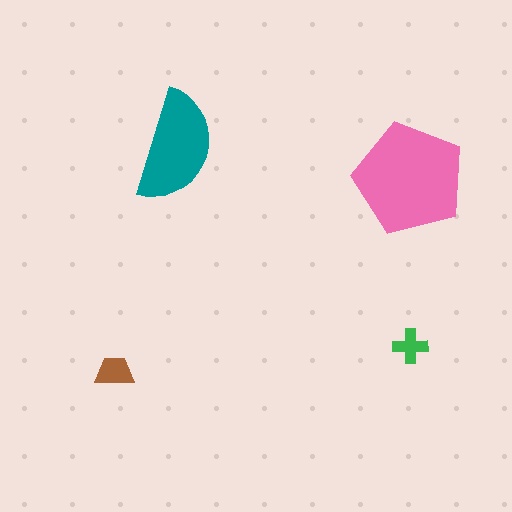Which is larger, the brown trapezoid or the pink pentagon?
The pink pentagon.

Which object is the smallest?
The green cross.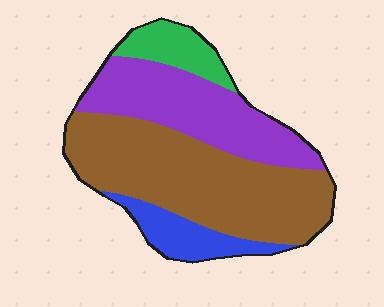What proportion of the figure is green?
Green covers around 10% of the figure.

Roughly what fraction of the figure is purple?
Purple takes up about one third (1/3) of the figure.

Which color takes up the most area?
Brown, at roughly 50%.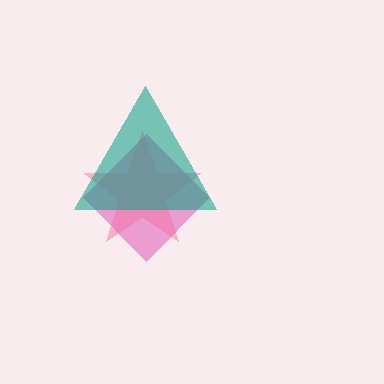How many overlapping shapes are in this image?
There are 3 overlapping shapes in the image.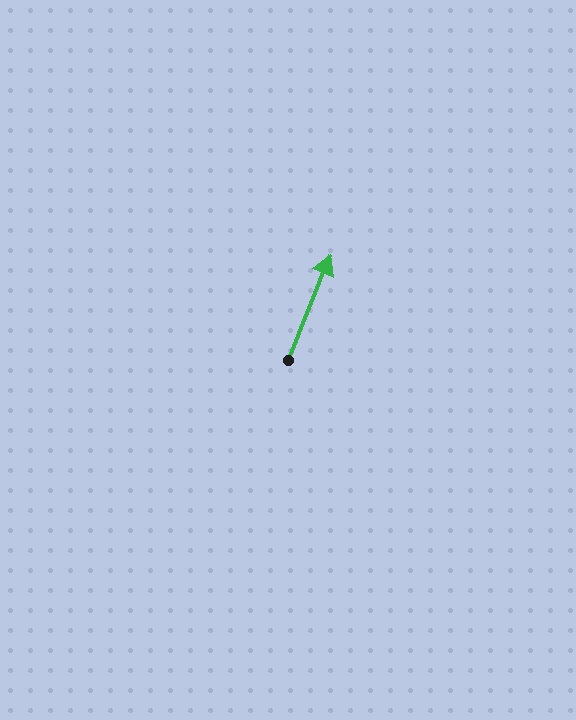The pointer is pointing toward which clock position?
Roughly 1 o'clock.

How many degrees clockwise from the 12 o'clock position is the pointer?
Approximately 22 degrees.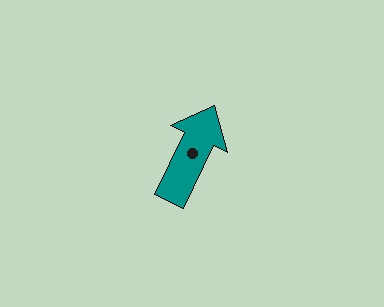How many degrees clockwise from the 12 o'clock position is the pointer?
Approximately 25 degrees.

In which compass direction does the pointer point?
Northeast.